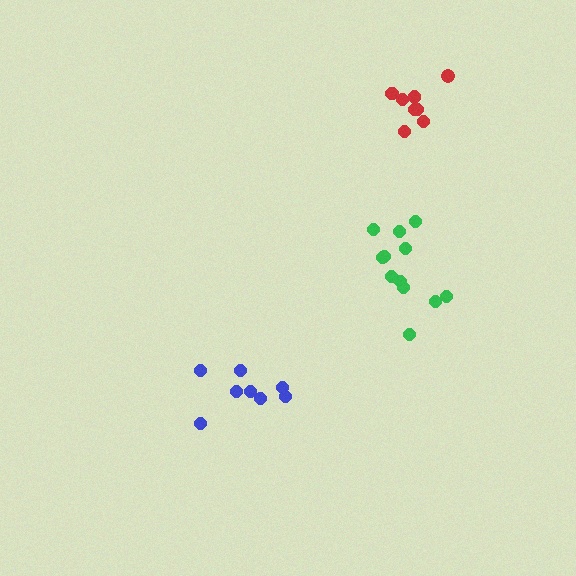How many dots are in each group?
Group 1: 8 dots, Group 2: 12 dots, Group 3: 8 dots (28 total).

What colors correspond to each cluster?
The clusters are colored: blue, green, red.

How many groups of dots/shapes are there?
There are 3 groups.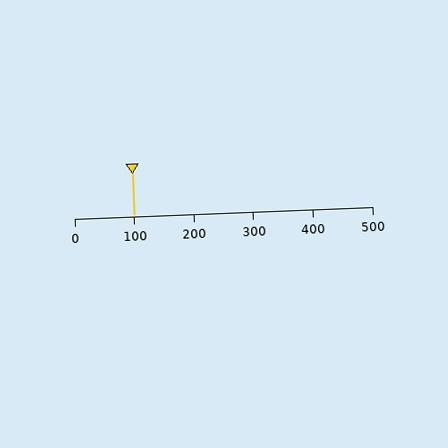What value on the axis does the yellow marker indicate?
The marker indicates approximately 100.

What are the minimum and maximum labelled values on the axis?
The axis runs from 0 to 500.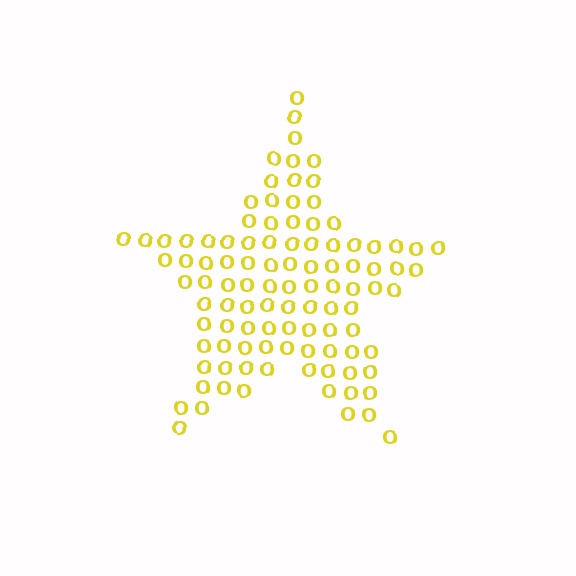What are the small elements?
The small elements are letter O's.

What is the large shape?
The large shape is a star.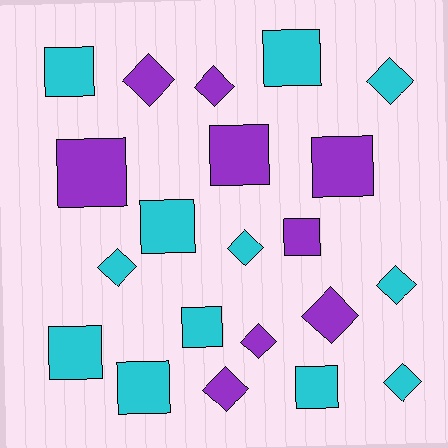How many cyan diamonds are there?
There are 5 cyan diamonds.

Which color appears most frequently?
Cyan, with 12 objects.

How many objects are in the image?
There are 21 objects.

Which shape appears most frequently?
Square, with 11 objects.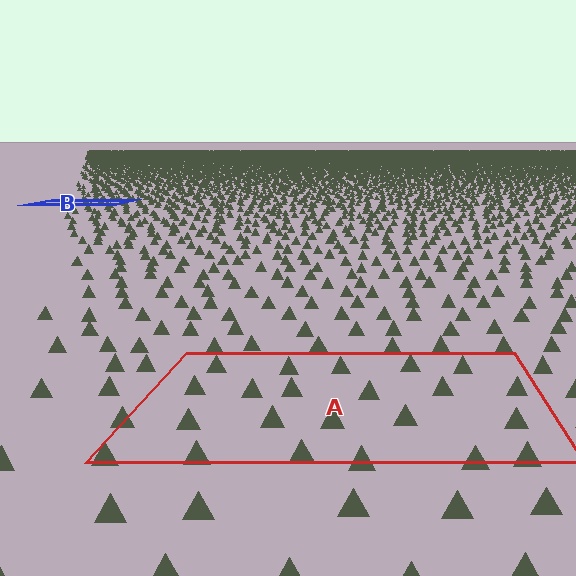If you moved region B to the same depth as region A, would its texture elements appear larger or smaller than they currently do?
They would appear larger. At a closer depth, the same texture elements are projected at a bigger on-screen size.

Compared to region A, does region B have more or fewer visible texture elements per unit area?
Region B has more texture elements per unit area — they are packed more densely because it is farther away.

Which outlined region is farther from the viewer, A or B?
Region B is farther from the viewer — the texture elements inside it appear smaller and more densely packed.